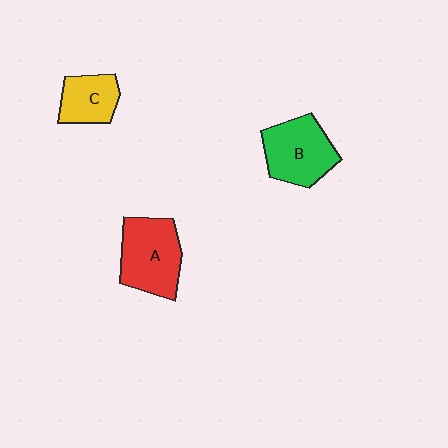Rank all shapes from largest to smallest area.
From largest to smallest: A (red), B (green), C (yellow).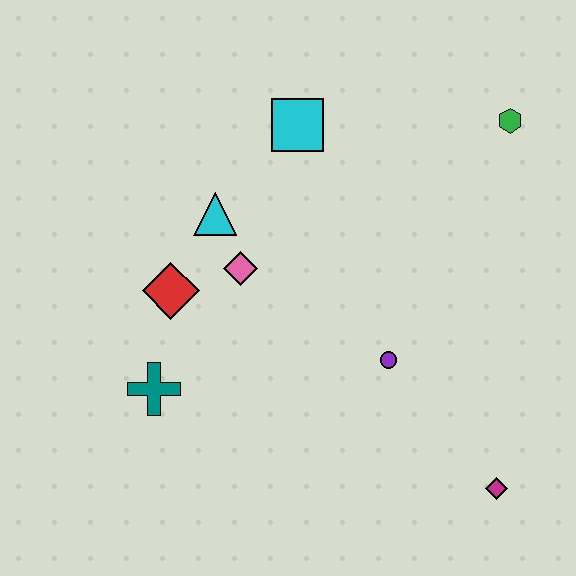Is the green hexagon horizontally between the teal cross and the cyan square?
No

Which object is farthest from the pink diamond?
The magenta diamond is farthest from the pink diamond.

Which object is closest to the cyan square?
The cyan triangle is closest to the cyan square.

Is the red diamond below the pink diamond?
Yes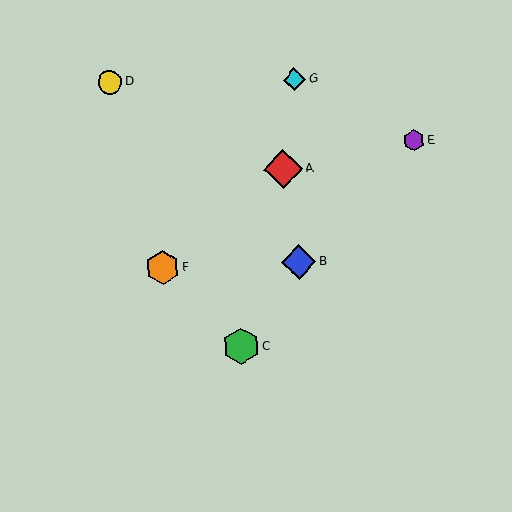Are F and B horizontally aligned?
Yes, both are at y≈268.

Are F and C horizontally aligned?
No, F is at y≈268 and C is at y≈347.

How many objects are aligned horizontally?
2 objects (B, F) are aligned horizontally.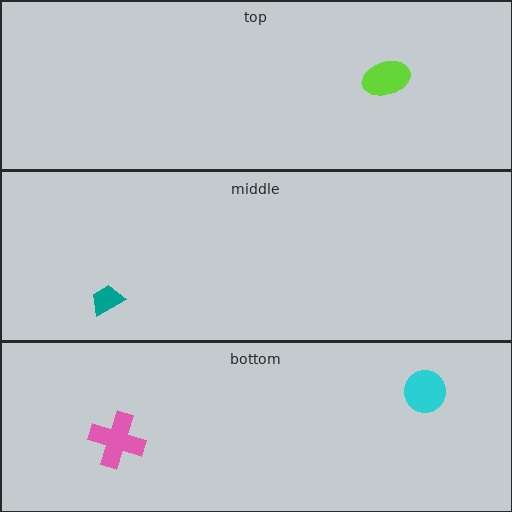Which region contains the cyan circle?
The bottom region.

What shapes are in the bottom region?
The cyan circle, the pink cross.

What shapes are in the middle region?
The teal trapezoid.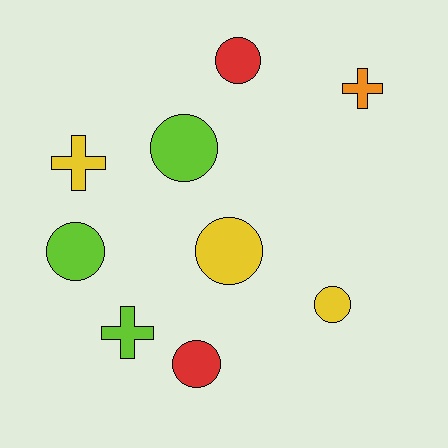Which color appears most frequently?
Yellow, with 3 objects.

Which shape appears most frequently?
Circle, with 6 objects.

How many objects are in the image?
There are 9 objects.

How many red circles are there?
There are 2 red circles.